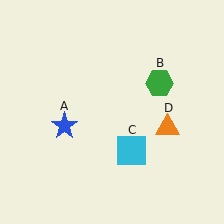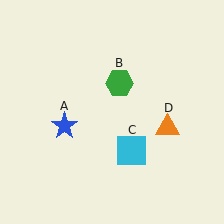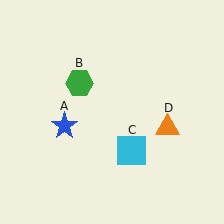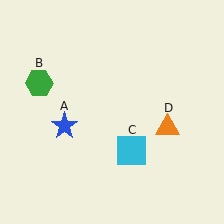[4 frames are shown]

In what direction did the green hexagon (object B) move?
The green hexagon (object B) moved left.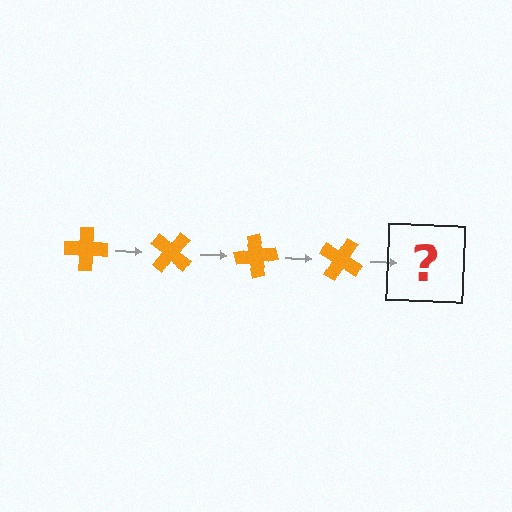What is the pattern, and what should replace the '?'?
The pattern is that the cross rotates 40 degrees each step. The '?' should be an orange cross rotated 160 degrees.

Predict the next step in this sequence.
The next step is an orange cross rotated 160 degrees.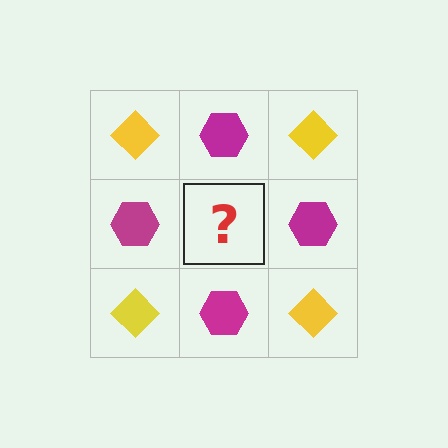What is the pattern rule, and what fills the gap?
The rule is that it alternates yellow diamond and magenta hexagon in a checkerboard pattern. The gap should be filled with a yellow diamond.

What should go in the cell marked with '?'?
The missing cell should contain a yellow diamond.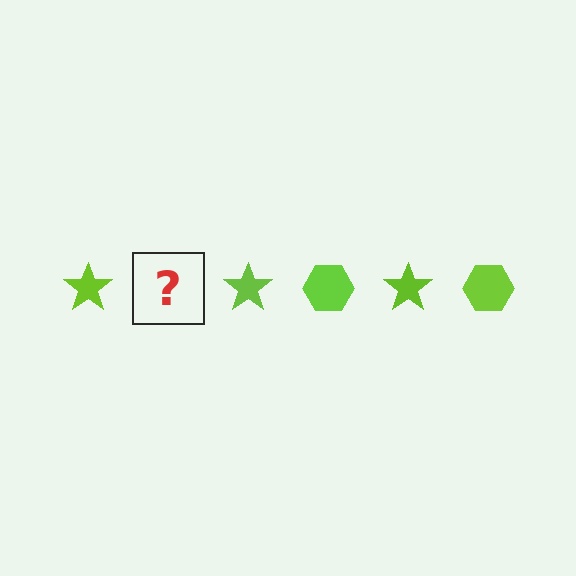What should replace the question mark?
The question mark should be replaced with a lime hexagon.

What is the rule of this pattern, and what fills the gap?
The rule is that the pattern cycles through star, hexagon shapes in lime. The gap should be filled with a lime hexagon.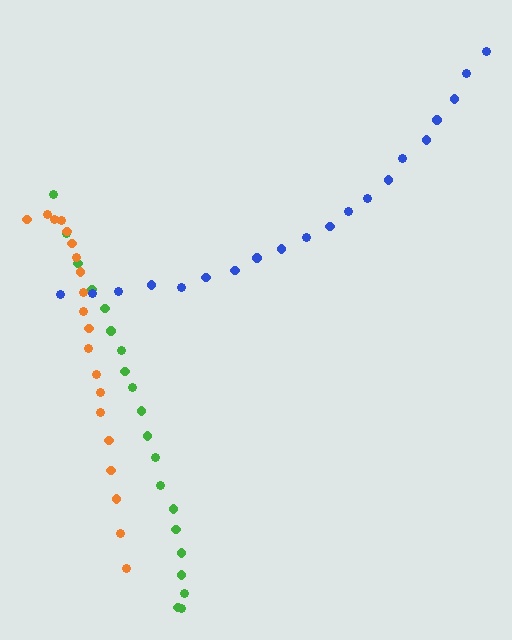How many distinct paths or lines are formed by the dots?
There are 3 distinct paths.